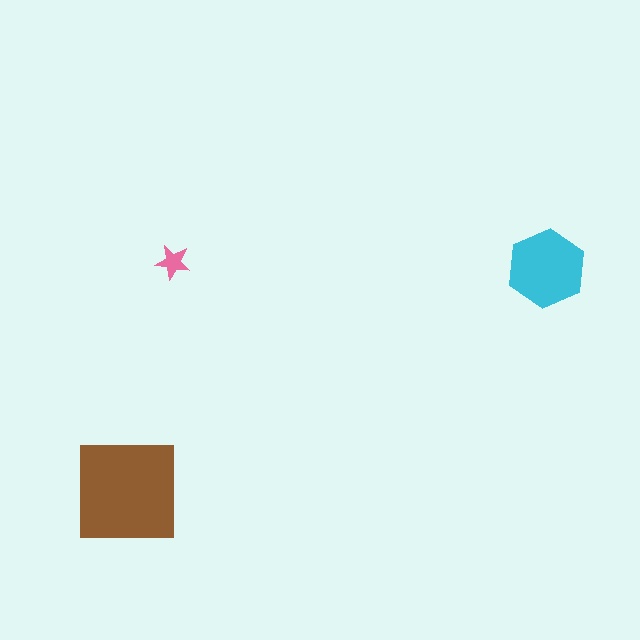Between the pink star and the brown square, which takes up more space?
The brown square.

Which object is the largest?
The brown square.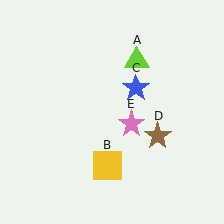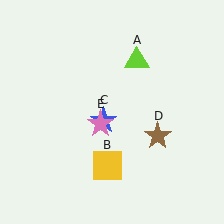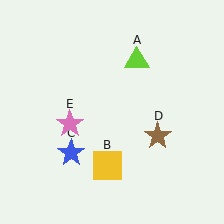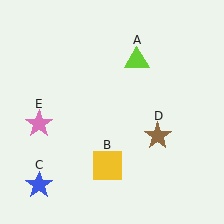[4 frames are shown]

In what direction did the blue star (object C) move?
The blue star (object C) moved down and to the left.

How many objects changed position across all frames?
2 objects changed position: blue star (object C), pink star (object E).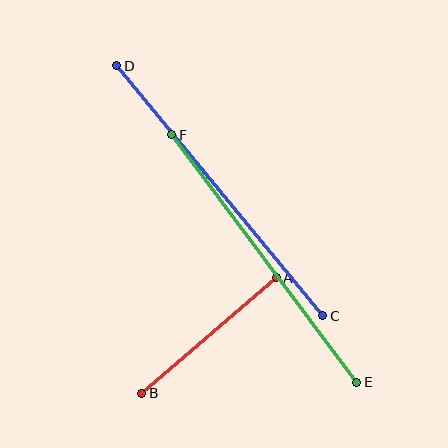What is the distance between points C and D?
The distance is approximately 324 pixels.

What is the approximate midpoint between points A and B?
The midpoint is at approximately (209, 335) pixels.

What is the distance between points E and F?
The distance is approximately 309 pixels.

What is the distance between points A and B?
The distance is approximately 177 pixels.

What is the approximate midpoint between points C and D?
The midpoint is at approximately (220, 191) pixels.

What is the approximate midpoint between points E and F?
The midpoint is at approximately (264, 258) pixels.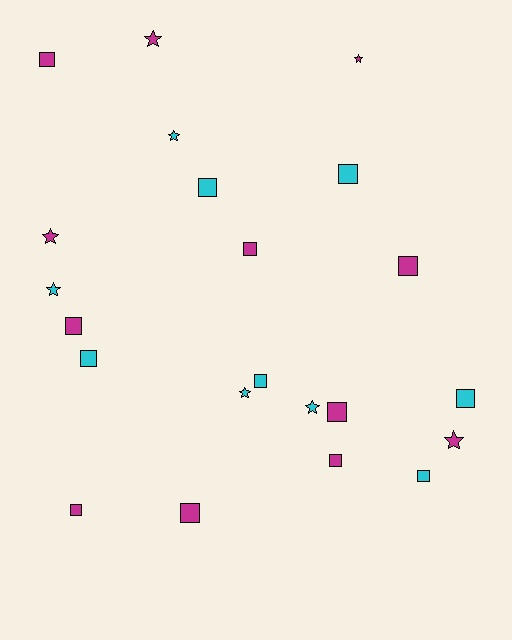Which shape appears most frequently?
Square, with 14 objects.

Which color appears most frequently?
Magenta, with 12 objects.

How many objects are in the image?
There are 22 objects.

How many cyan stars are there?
There are 4 cyan stars.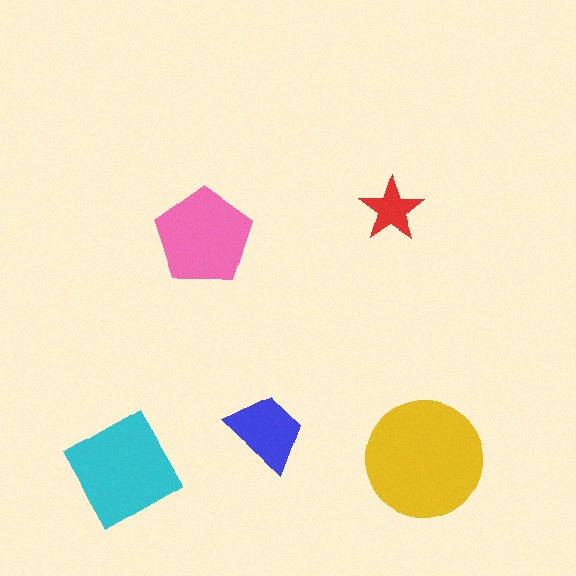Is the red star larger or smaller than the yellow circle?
Smaller.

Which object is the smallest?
The red star.